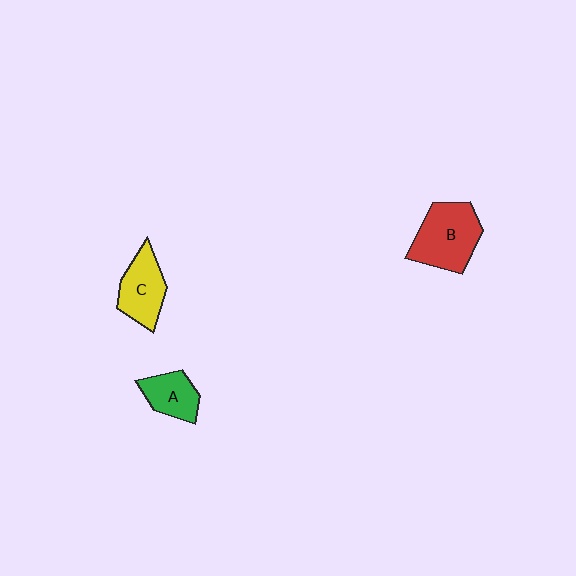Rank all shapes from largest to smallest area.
From largest to smallest: B (red), C (yellow), A (green).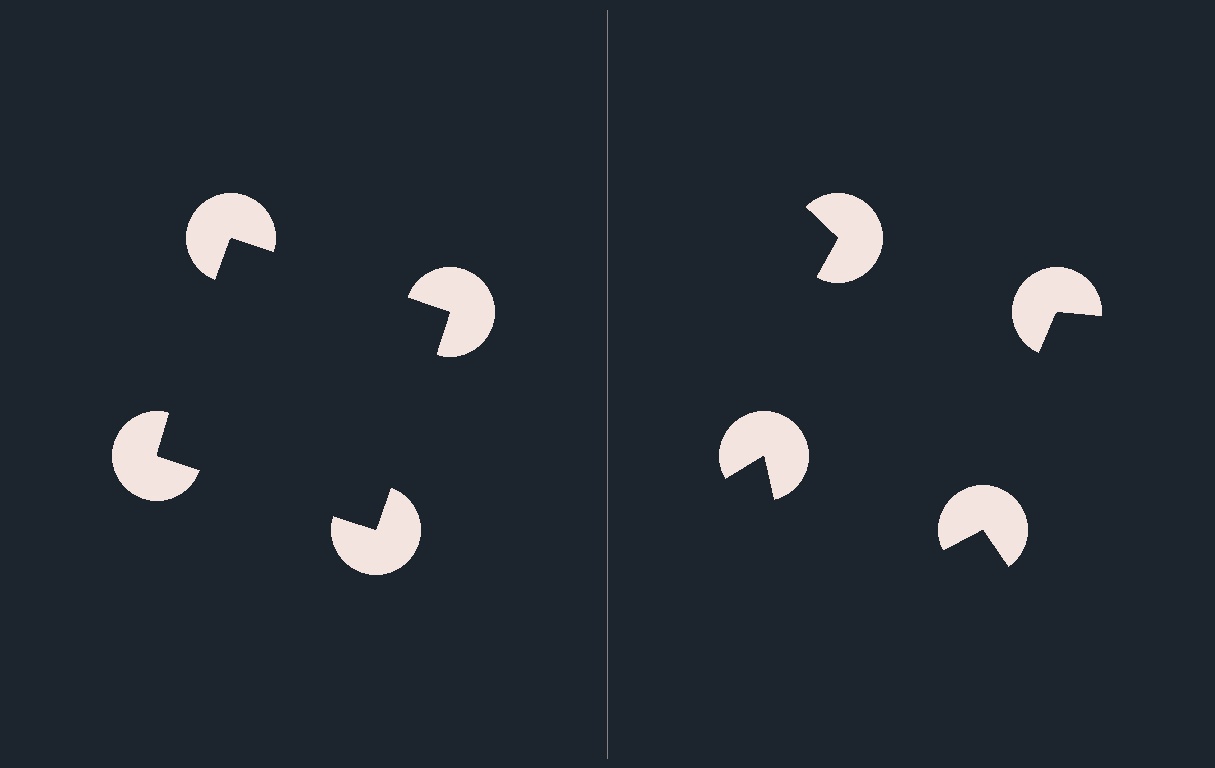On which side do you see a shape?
An illusory square appears on the left side. On the right side the wedge cuts are rotated, so no coherent shape forms.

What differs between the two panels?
The pac-man discs are positioned identically on both sides; only the wedge orientations differ. On the left they align to a square; on the right they are misaligned.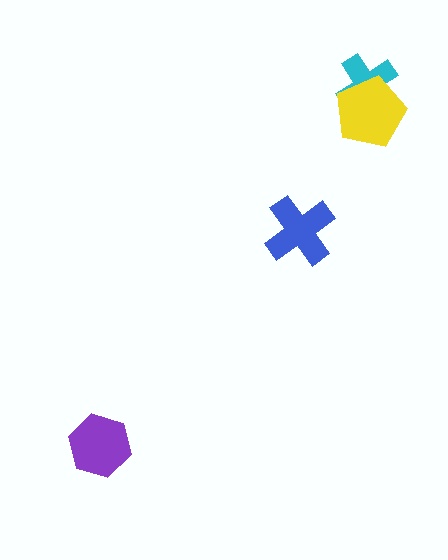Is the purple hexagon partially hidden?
No, no other shape covers it.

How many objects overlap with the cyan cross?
1 object overlaps with the cyan cross.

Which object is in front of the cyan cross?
The yellow pentagon is in front of the cyan cross.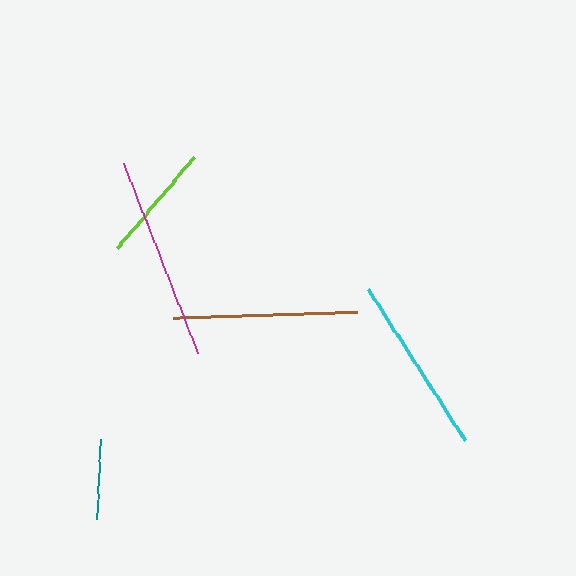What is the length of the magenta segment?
The magenta segment is approximately 203 pixels long.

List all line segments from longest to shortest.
From longest to shortest: magenta, brown, cyan, lime, teal.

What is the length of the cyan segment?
The cyan segment is approximately 180 pixels long.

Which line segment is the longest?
The magenta line is the longest at approximately 203 pixels.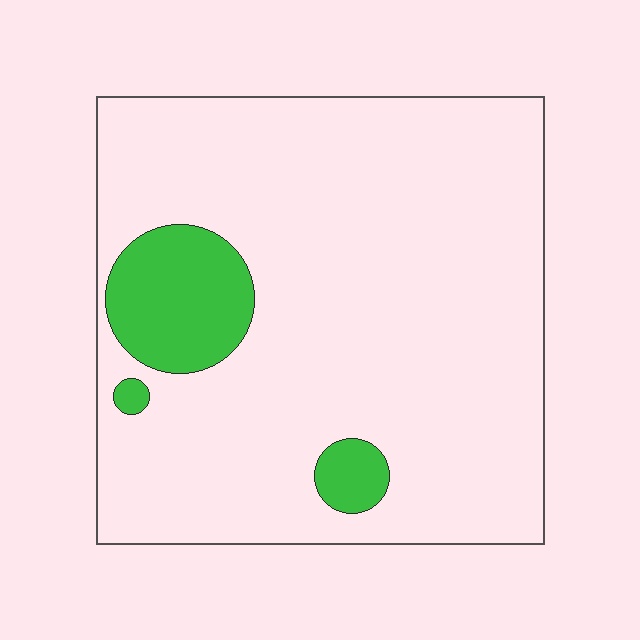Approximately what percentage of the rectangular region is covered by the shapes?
Approximately 10%.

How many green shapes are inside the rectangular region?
3.